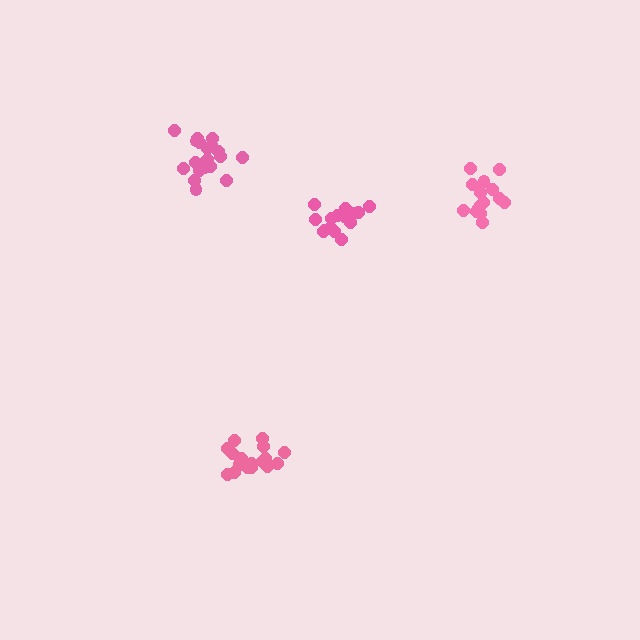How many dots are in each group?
Group 1: 18 dots, Group 2: 21 dots, Group 3: 15 dots, Group 4: 16 dots (70 total).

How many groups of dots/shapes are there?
There are 4 groups.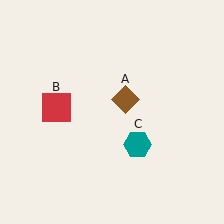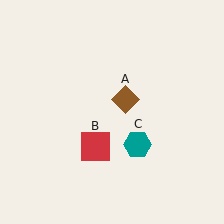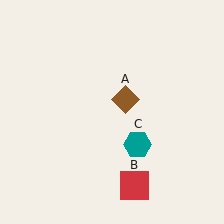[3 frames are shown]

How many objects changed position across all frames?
1 object changed position: red square (object B).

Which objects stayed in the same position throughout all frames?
Brown diamond (object A) and teal hexagon (object C) remained stationary.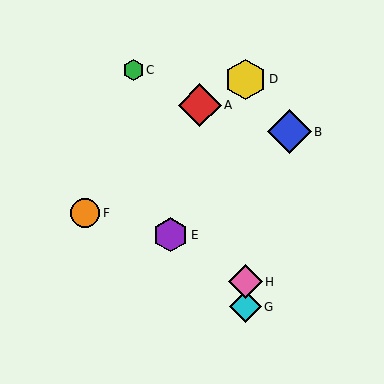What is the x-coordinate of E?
Object E is at x≈170.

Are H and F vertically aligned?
No, H is at x≈245 and F is at x≈85.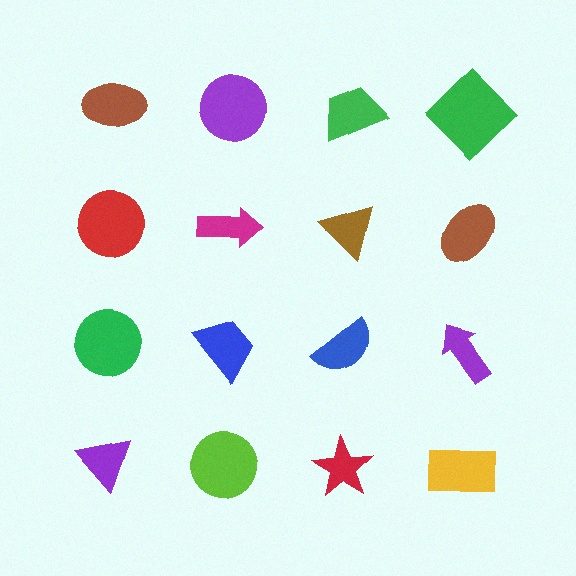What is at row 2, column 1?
A red circle.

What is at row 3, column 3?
A blue semicircle.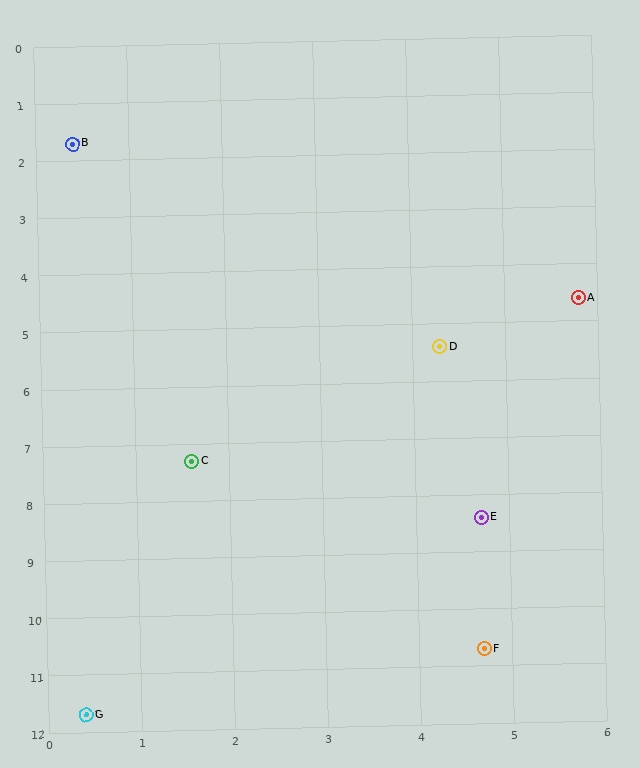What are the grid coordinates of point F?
Point F is at approximately (4.7, 10.7).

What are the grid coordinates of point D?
Point D is at approximately (4.3, 5.4).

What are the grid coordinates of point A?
Point A is at approximately (5.8, 4.6).